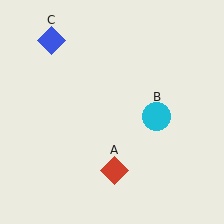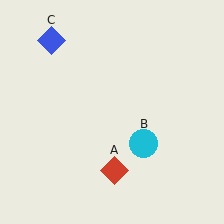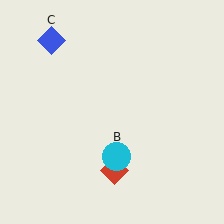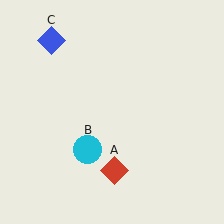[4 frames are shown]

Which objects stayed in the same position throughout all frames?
Red diamond (object A) and blue diamond (object C) remained stationary.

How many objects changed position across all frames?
1 object changed position: cyan circle (object B).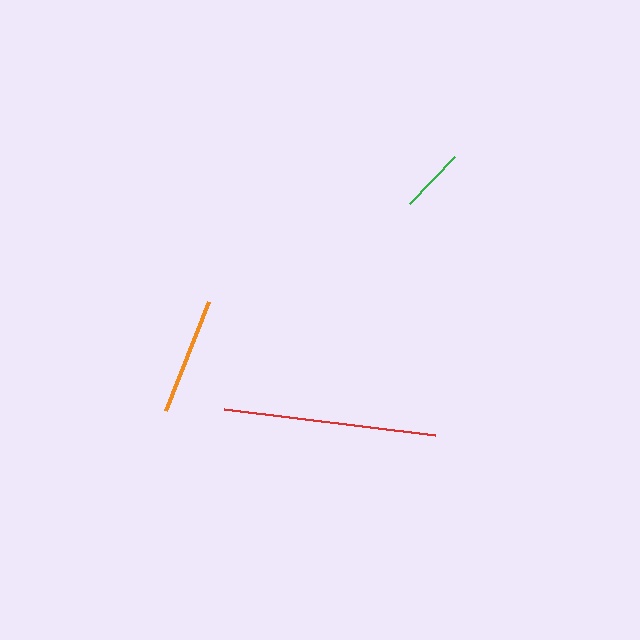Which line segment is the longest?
The red line is the longest at approximately 213 pixels.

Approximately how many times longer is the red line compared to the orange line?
The red line is approximately 1.8 times the length of the orange line.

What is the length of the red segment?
The red segment is approximately 213 pixels long.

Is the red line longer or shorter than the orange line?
The red line is longer than the orange line.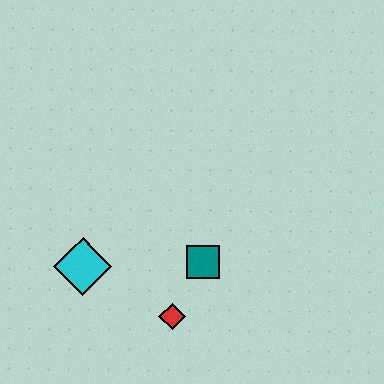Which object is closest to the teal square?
The red diamond is closest to the teal square.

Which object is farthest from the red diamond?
The cyan diamond is farthest from the red diamond.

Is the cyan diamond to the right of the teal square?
No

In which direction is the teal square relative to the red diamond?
The teal square is above the red diamond.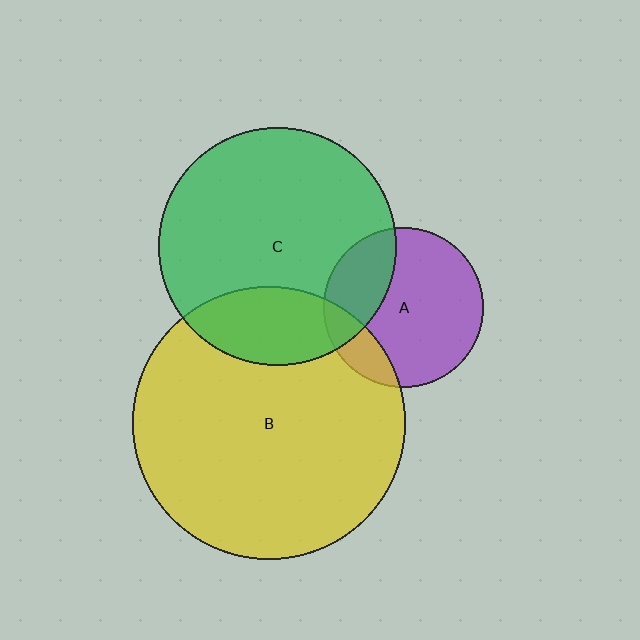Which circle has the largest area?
Circle B (yellow).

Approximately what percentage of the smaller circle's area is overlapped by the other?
Approximately 25%.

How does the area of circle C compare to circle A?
Approximately 2.2 times.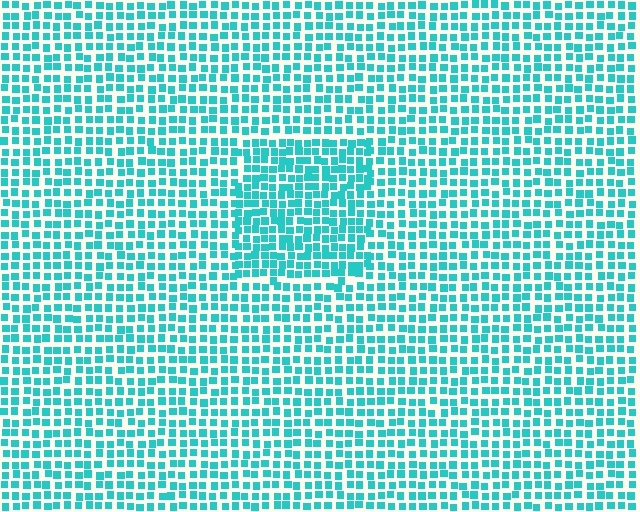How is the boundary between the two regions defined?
The boundary is defined by a change in element density (approximately 1.4x ratio). All elements are the same color, size, and shape.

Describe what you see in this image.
The image contains small cyan elements arranged at two different densities. A rectangle-shaped region is visible where the elements are more densely packed than the surrounding area.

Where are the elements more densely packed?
The elements are more densely packed inside the rectangle boundary.